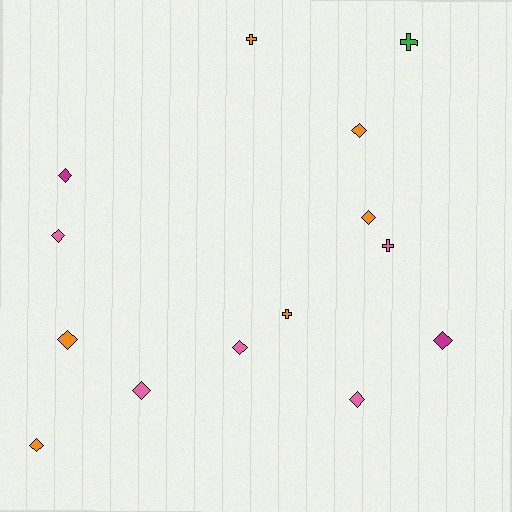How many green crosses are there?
There is 1 green cross.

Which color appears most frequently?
Orange, with 6 objects.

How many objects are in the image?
There are 14 objects.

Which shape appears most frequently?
Diamond, with 10 objects.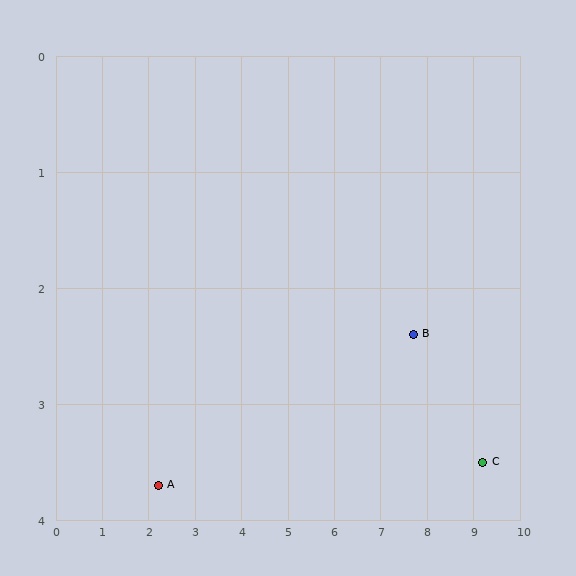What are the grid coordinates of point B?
Point B is at approximately (7.7, 2.4).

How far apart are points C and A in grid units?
Points C and A are about 7.0 grid units apart.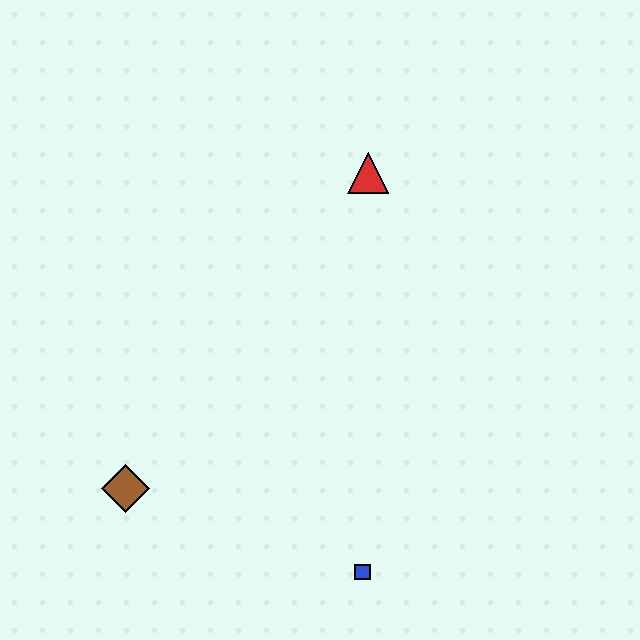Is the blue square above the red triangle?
No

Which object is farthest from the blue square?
The red triangle is farthest from the blue square.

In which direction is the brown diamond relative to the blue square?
The brown diamond is to the left of the blue square.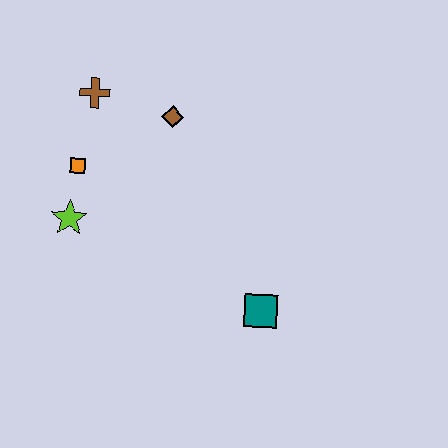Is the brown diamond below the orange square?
No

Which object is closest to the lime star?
The orange square is closest to the lime star.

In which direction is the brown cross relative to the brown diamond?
The brown cross is to the left of the brown diamond.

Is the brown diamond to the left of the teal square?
Yes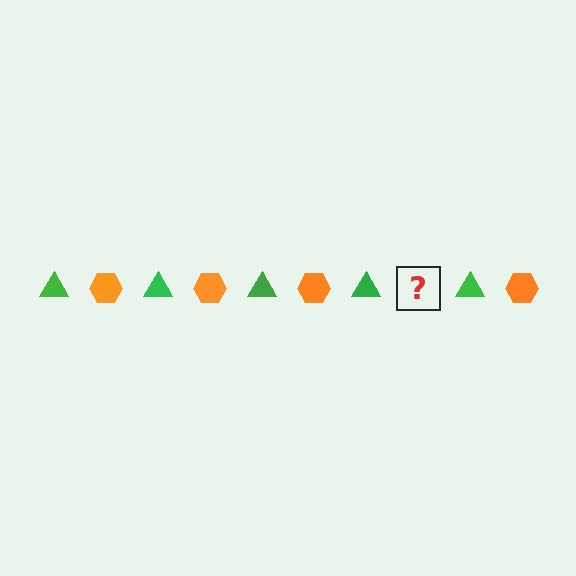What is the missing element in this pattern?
The missing element is an orange hexagon.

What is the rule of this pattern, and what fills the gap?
The rule is that the pattern alternates between green triangle and orange hexagon. The gap should be filled with an orange hexagon.